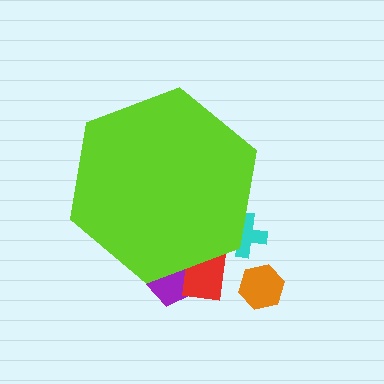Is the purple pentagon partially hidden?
Yes, the purple pentagon is partially hidden behind the lime hexagon.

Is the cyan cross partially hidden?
Yes, the cyan cross is partially hidden behind the lime hexagon.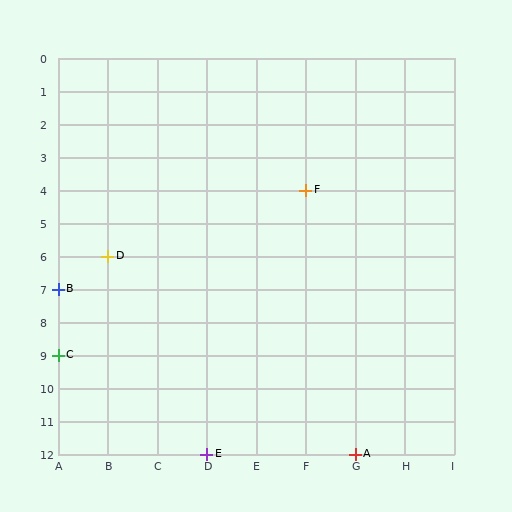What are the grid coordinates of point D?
Point D is at grid coordinates (B, 6).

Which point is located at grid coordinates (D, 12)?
Point E is at (D, 12).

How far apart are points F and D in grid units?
Points F and D are 4 columns and 2 rows apart (about 4.5 grid units diagonally).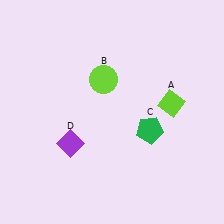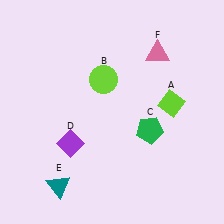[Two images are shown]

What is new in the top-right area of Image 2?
A pink triangle (F) was added in the top-right area of Image 2.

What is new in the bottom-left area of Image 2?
A teal triangle (E) was added in the bottom-left area of Image 2.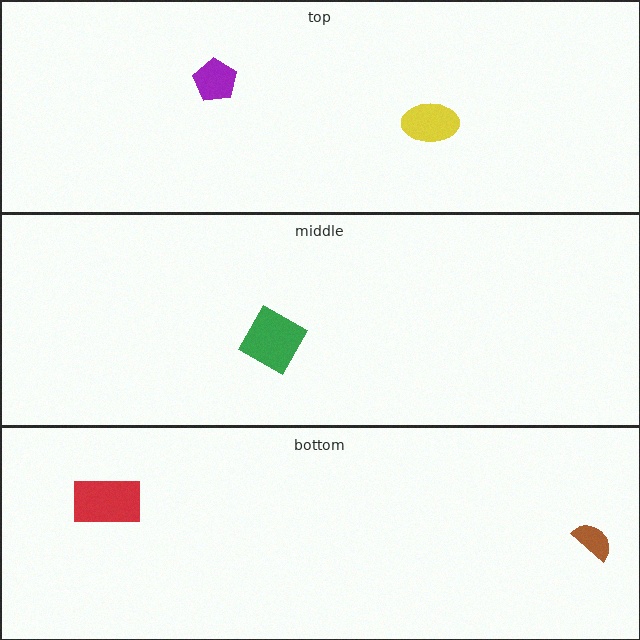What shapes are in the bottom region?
The red rectangle, the brown semicircle.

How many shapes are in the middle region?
1.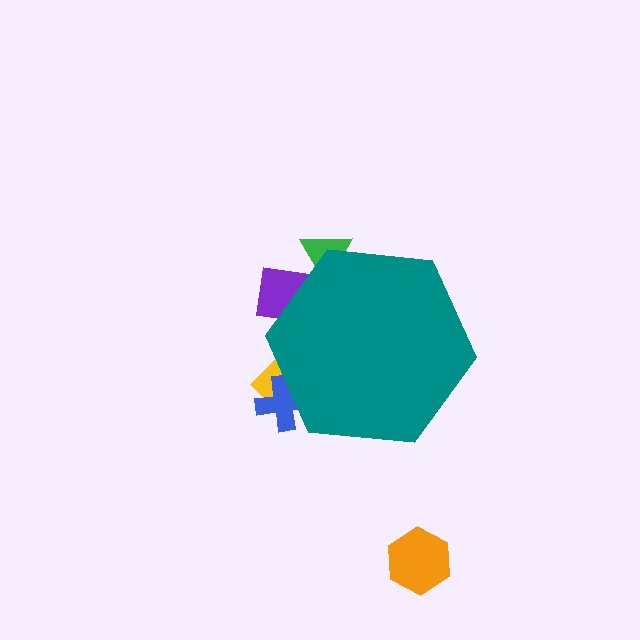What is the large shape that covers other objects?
A teal hexagon.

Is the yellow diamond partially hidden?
Yes, the yellow diamond is partially hidden behind the teal hexagon.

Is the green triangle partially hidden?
Yes, the green triangle is partially hidden behind the teal hexagon.